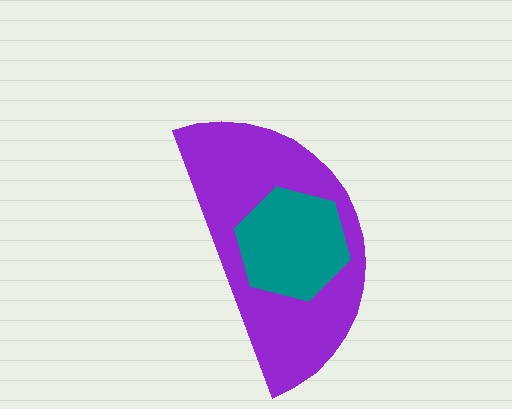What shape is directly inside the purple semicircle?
The teal hexagon.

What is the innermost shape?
The teal hexagon.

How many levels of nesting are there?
2.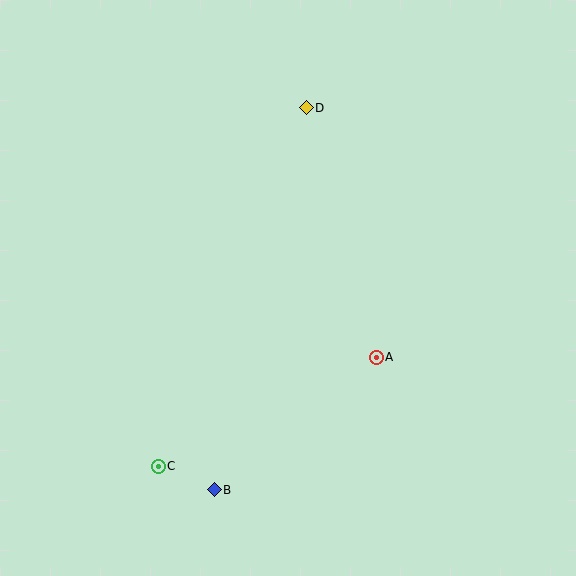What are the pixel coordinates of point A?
Point A is at (376, 357).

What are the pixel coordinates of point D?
Point D is at (306, 108).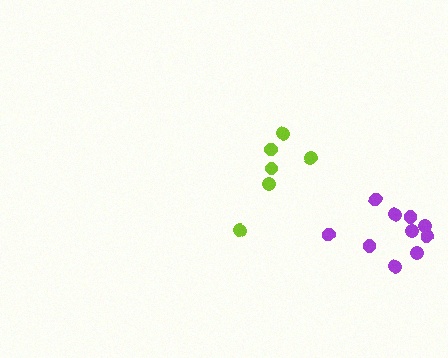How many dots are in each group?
Group 1: 6 dots, Group 2: 10 dots (16 total).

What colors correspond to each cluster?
The clusters are colored: lime, purple.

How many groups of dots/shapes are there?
There are 2 groups.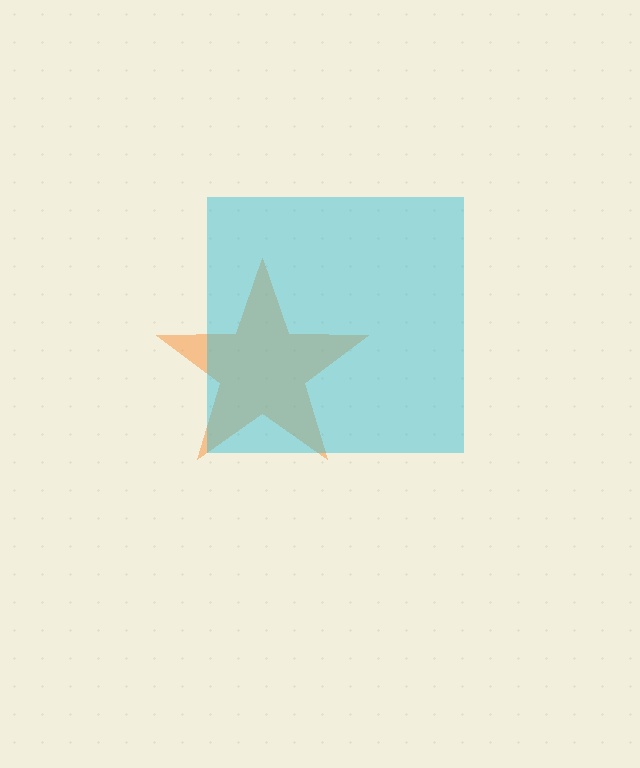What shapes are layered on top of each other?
The layered shapes are: an orange star, a cyan square.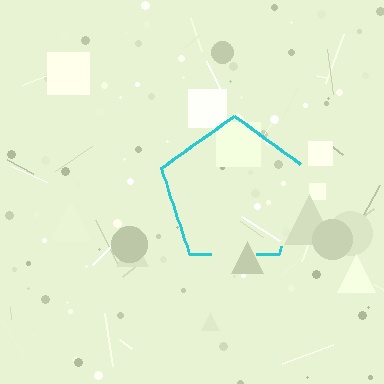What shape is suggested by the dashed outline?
The dashed outline suggests a pentagon.